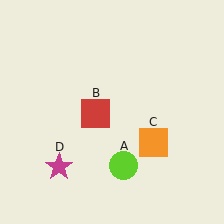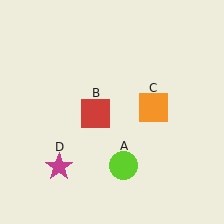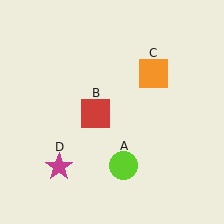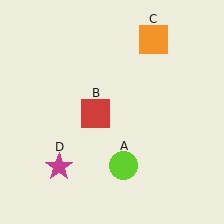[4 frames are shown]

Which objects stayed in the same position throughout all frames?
Lime circle (object A) and red square (object B) and magenta star (object D) remained stationary.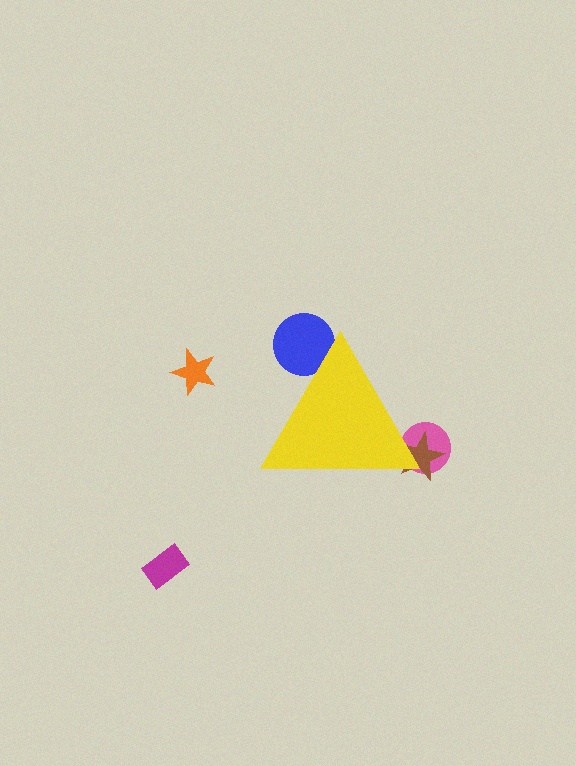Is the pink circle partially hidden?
Yes, the pink circle is partially hidden behind the yellow triangle.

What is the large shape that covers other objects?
A yellow triangle.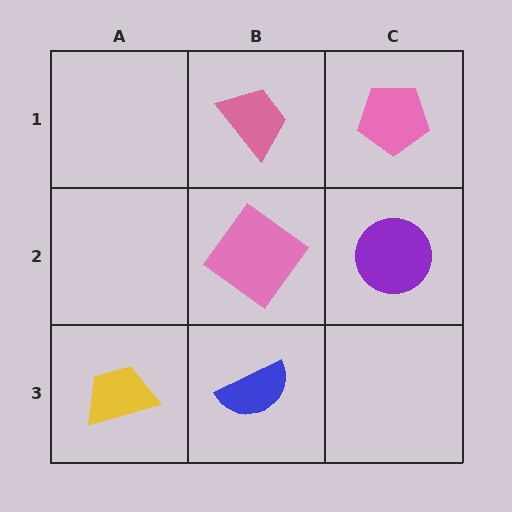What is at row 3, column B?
A blue semicircle.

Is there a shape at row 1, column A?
No, that cell is empty.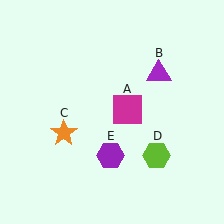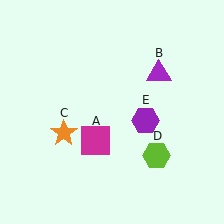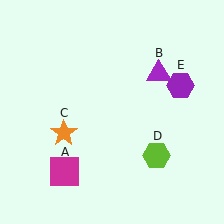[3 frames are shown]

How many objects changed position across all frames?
2 objects changed position: magenta square (object A), purple hexagon (object E).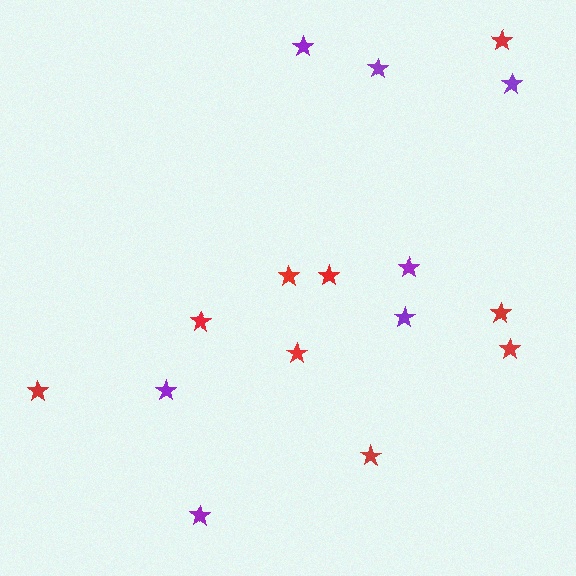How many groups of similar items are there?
There are 2 groups: one group of red stars (9) and one group of purple stars (7).